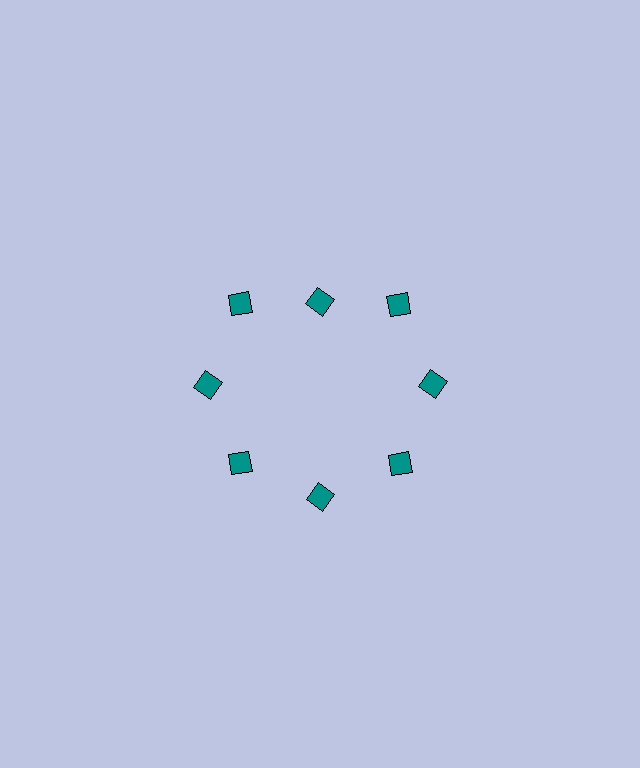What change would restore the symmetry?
The symmetry would be restored by moving it outward, back onto the ring so that all 8 squares sit at equal angles and equal distance from the center.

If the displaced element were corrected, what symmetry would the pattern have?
It would have 8-fold rotational symmetry — the pattern would map onto itself every 45 degrees.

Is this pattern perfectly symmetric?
No. The 8 teal squares are arranged in a ring, but one element near the 12 o'clock position is pulled inward toward the center, breaking the 8-fold rotational symmetry.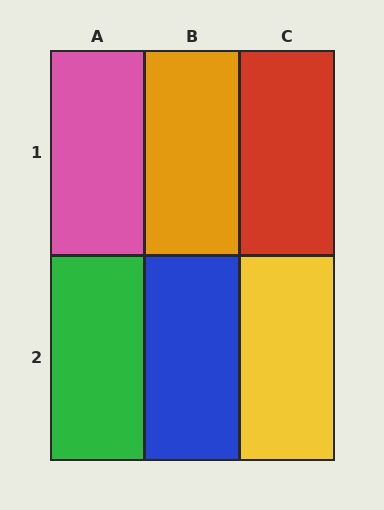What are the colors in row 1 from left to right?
Pink, orange, red.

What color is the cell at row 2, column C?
Yellow.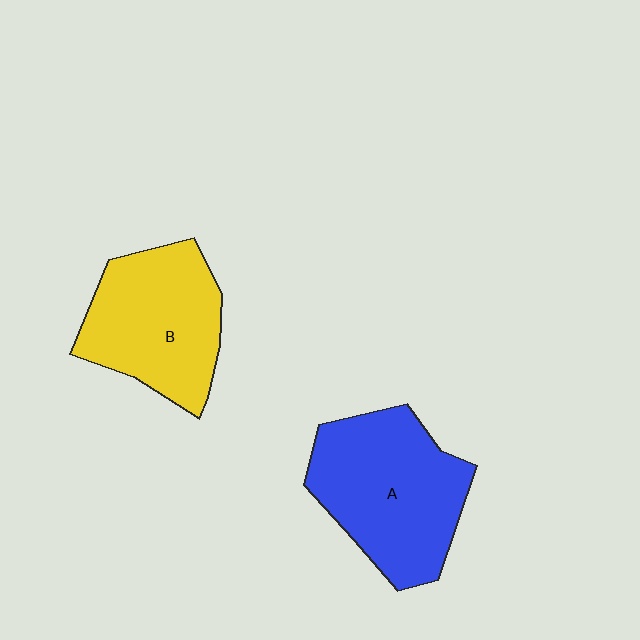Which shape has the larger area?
Shape A (blue).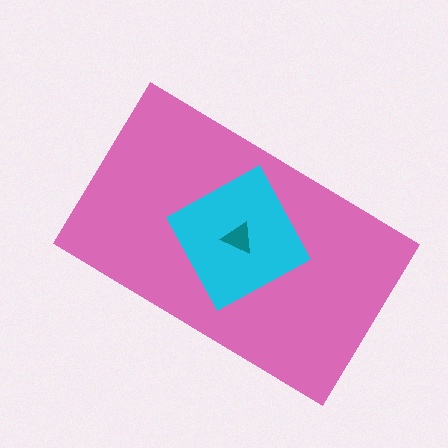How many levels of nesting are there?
3.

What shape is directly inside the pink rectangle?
The cyan diamond.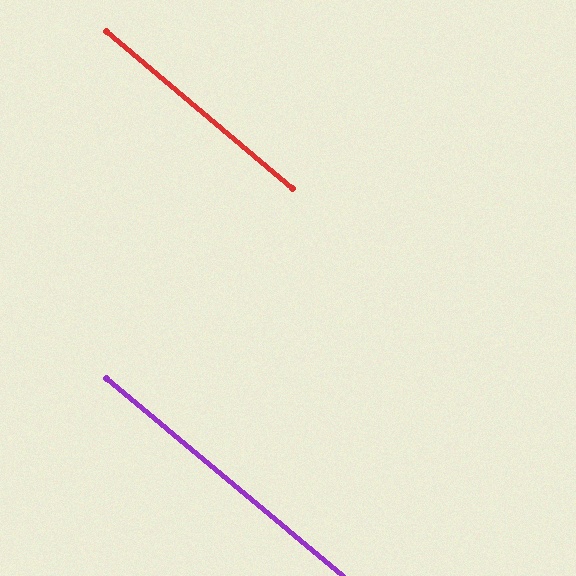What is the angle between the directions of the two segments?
Approximately 0 degrees.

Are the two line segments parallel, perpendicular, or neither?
Parallel — their directions differ by only 0.3°.